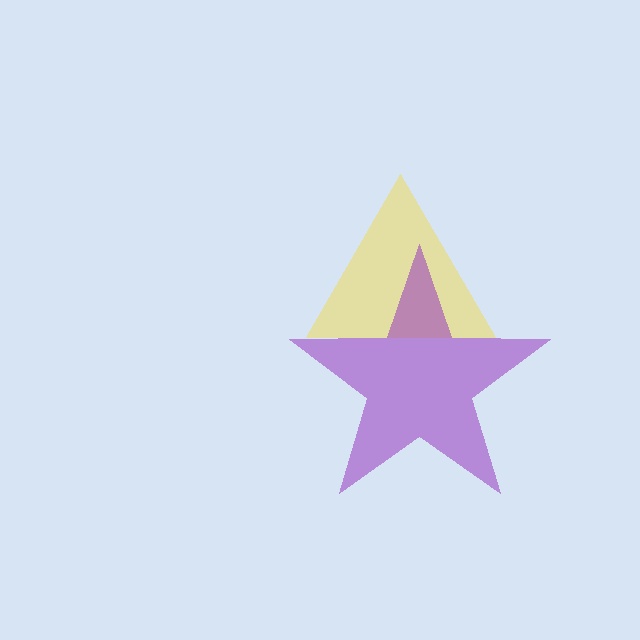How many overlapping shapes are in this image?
There are 2 overlapping shapes in the image.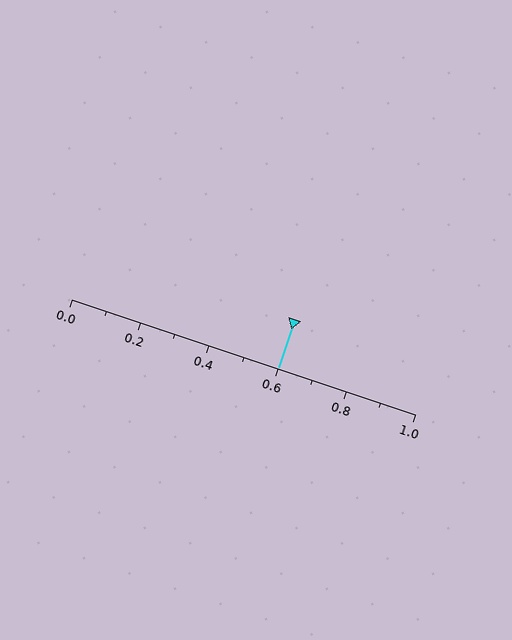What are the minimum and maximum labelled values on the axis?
The axis runs from 0.0 to 1.0.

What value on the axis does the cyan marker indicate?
The marker indicates approximately 0.6.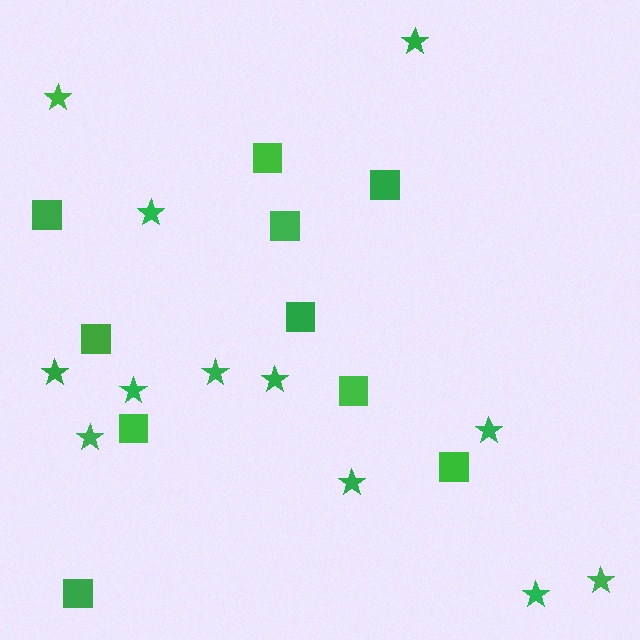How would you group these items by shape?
There are 2 groups: one group of stars (12) and one group of squares (10).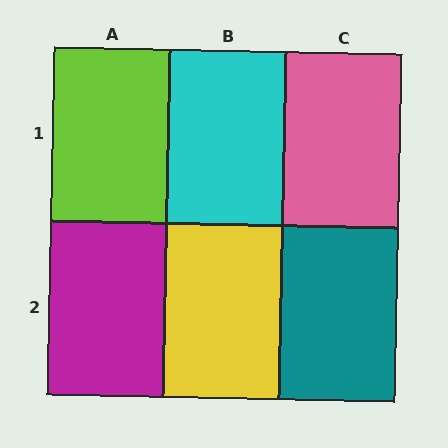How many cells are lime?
1 cell is lime.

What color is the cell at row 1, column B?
Cyan.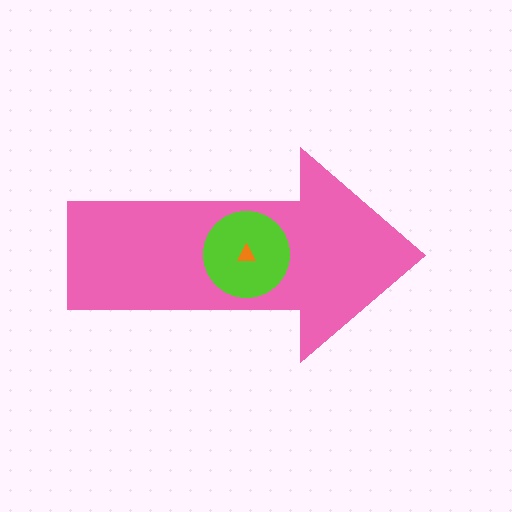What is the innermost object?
The orange triangle.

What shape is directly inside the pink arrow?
The lime circle.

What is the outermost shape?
The pink arrow.